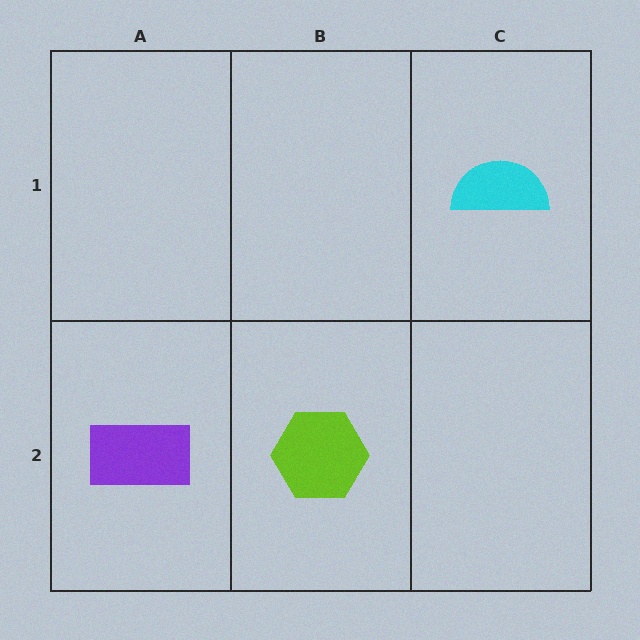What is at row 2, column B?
A lime hexagon.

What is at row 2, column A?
A purple rectangle.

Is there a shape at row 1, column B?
No, that cell is empty.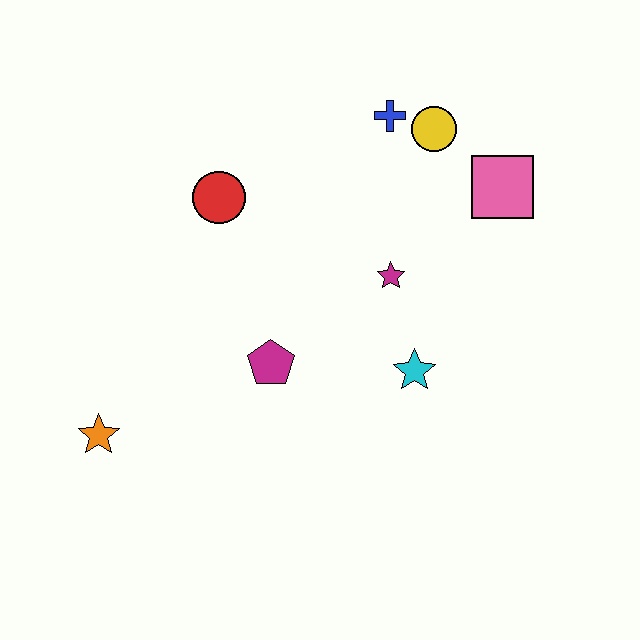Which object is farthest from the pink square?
The orange star is farthest from the pink square.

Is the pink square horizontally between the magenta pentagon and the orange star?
No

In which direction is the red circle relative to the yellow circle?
The red circle is to the left of the yellow circle.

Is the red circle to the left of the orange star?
No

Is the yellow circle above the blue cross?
No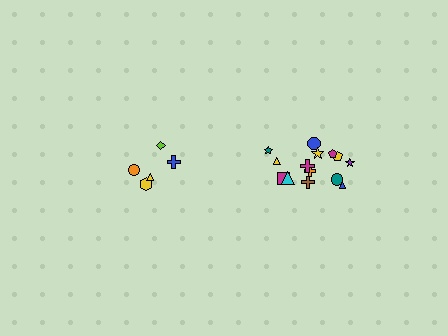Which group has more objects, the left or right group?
The right group.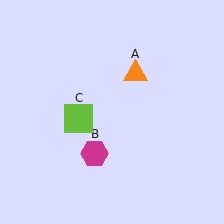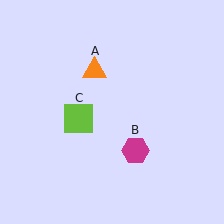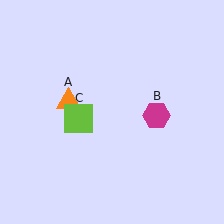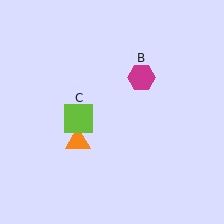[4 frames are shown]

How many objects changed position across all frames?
2 objects changed position: orange triangle (object A), magenta hexagon (object B).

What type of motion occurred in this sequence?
The orange triangle (object A), magenta hexagon (object B) rotated counterclockwise around the center of the scene.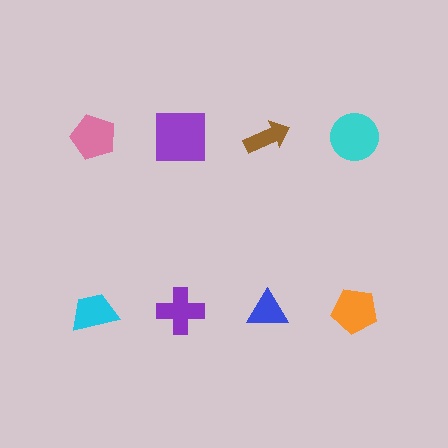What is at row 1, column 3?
A brown arrow.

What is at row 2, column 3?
A blue triangle.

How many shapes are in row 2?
4 shapes.